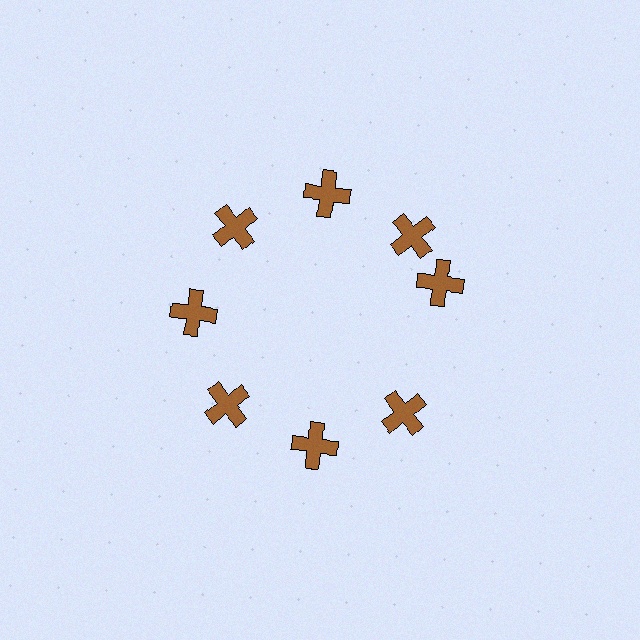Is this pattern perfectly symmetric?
No. The 8 brown crosses are arranged in a ring, but one element near the 3 o'clock position is rotated out of alignment along the ring, breaking the 8-fold rotational symmetry.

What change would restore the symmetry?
The symmetry would be restored by rotating it back into even spacing with its neighbors so that all 8 crosses sit at equal angles and equal distance from the center.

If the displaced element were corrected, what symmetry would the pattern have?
It would have 8-fold rotational symmetry — the pattern would map onto itself every 45 degrees.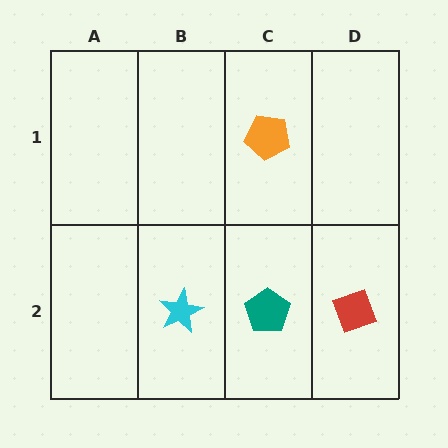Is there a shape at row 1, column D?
No, that cell is empty.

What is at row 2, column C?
A teal pentagon.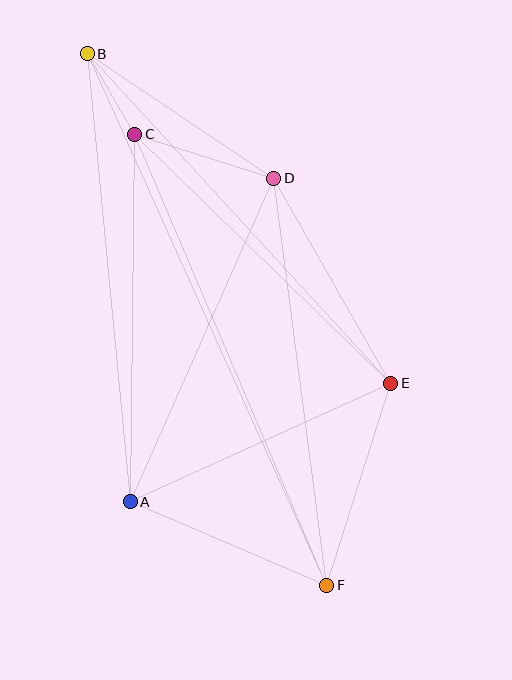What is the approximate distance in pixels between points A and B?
The distance between A and B is approximately 450 pixels.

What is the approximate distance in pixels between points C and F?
The distance between C and F is approximately 490 pixels.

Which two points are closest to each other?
Points B and C are closest to each other.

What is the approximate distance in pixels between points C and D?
The distance between C and D is approximately 146 pixels.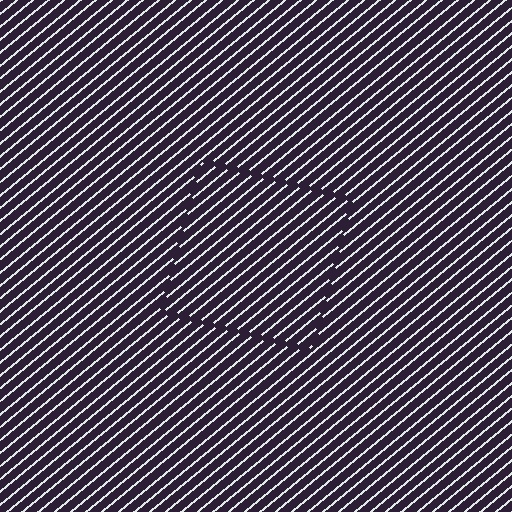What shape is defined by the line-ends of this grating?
An illusory square. The interior of the shape contains the same grating, shifted by half a period — the contour is defined by the phase discontinuity where line-ends from the inner and outer gratings abut.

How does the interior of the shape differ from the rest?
The interior of the shape contains the same grating, shifted by half a period — the contour is defined by the phase discontinuity where line-ends from the inner and outer gratings abut.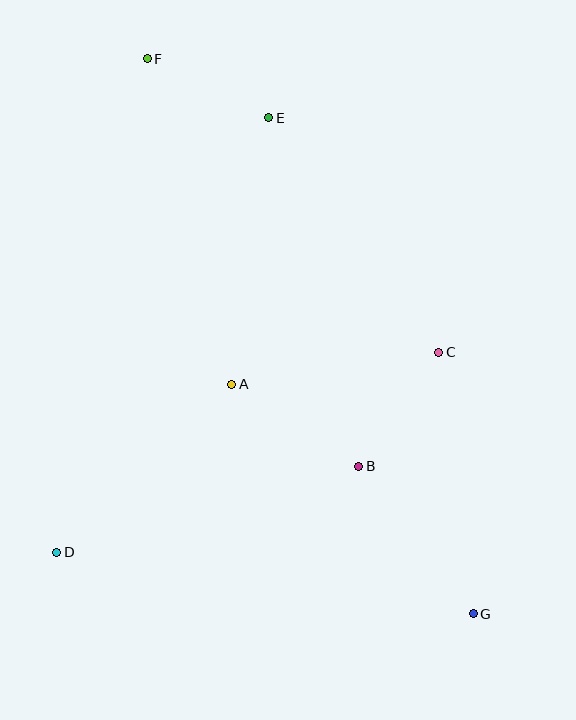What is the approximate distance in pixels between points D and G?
The distance between D and G is approximately 421 pixels.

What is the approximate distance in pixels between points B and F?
The distance between B and F is approximately 459 pixels.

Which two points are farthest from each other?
Points F and G are farthest from each other.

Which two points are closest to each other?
Points E and F are closest to each other.